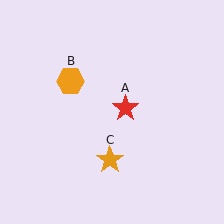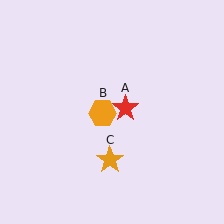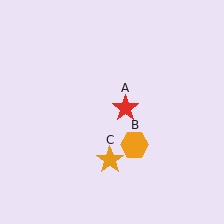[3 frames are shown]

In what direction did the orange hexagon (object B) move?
The orange hexagon (object B) moved down and to the right.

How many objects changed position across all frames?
1 object changed position: orange hexagon (object B).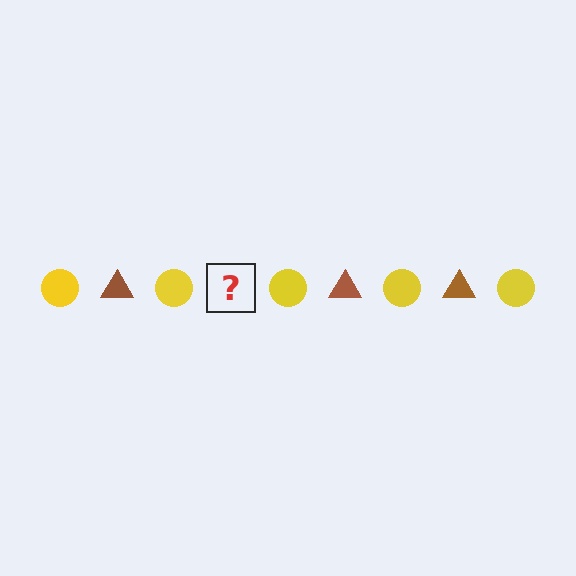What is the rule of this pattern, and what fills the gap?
The rule is that the pattern alternates between yellow circle and brown triangle. The gap should be filled with a brown triangle.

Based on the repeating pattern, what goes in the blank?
The blank should be a brown triangle.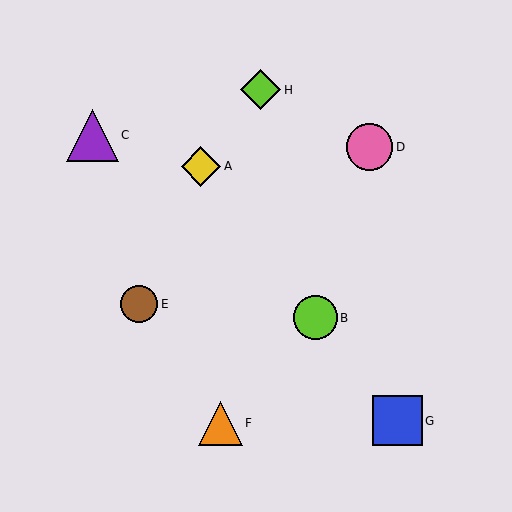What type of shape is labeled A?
Shape A is a yellow diamond.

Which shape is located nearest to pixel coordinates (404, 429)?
The blue square (labeled G) at (397, 421) is nearest to that location.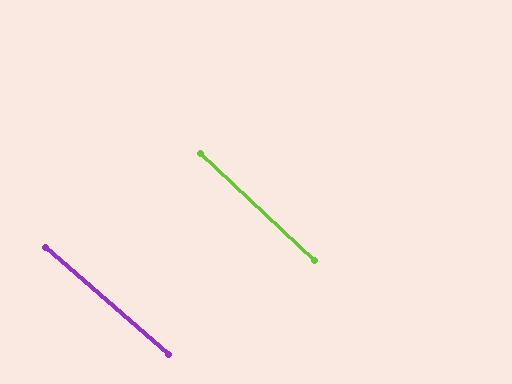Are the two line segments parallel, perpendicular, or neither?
Parallel — their directions differ by only 2.0°.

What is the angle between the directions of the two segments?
Approximately 2 degrees.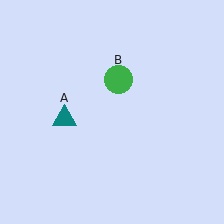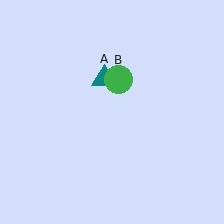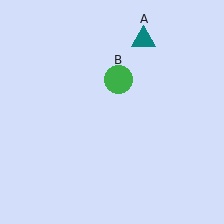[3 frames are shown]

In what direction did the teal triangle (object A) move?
The teal triangle (object A) moved up and to the right.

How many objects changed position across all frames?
1 object changed position: teal triangle (object A).